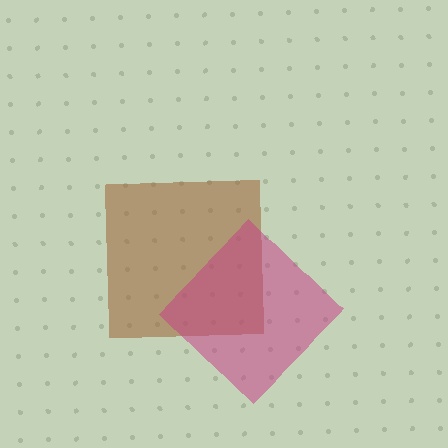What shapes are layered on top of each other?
The layered shapes are: a brown square, a magenta diamond.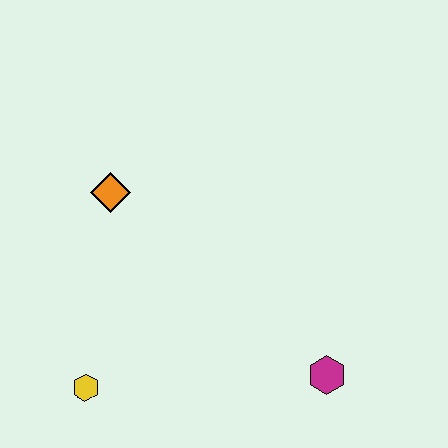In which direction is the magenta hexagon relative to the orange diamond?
The magenta hexagon is to the right of the orange diamond.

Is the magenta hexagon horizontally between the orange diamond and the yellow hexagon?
No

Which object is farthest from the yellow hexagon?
The magenta hexagon is farthest from the yellow hexagon.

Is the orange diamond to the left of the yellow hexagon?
No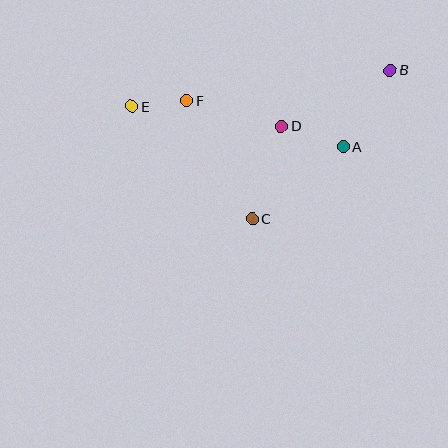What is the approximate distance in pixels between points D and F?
The distance between D and F is approximately 98 pixels.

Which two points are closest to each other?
Points E and F are closest to each other.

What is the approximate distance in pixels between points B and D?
The distance between B and D is approximately 122 pixels.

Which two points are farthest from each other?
Points B and E are farthest from each other.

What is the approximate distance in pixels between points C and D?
The distance between C and D is approximately 97 pixels.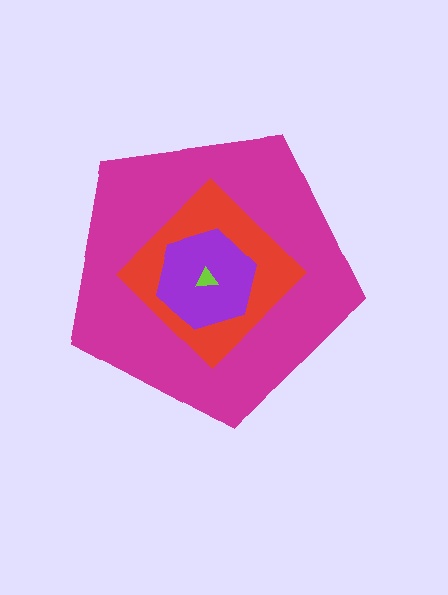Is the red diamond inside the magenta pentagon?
Yes.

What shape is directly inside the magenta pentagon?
The red diamond.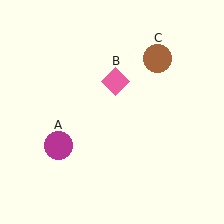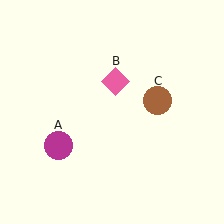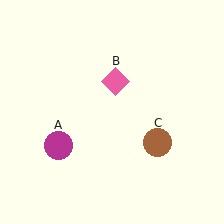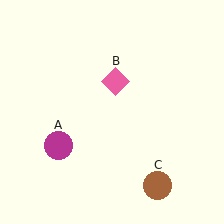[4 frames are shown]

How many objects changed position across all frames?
1 object changed position: brown circle (object C).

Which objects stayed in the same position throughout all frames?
Magenta circle (object A) and pink diamond (object B) remained stationary.